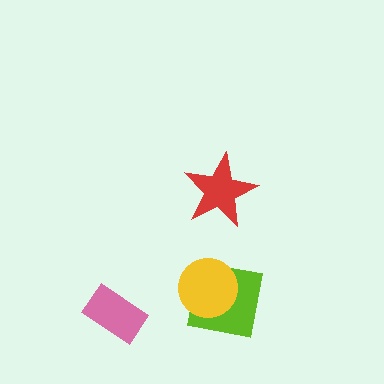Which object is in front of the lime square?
The yellow circle is in front of the lime square.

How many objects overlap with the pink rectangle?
0 objects overlap with the pink rectangle.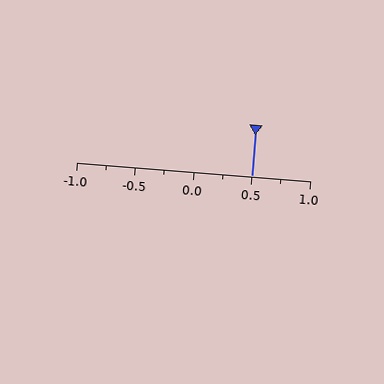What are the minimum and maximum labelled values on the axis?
The axis runs from -1.0 to 1.0.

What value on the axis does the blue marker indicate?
The marker indicates approximately 0.5.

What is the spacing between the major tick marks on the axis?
The major ticks are spaced 0.5 apart.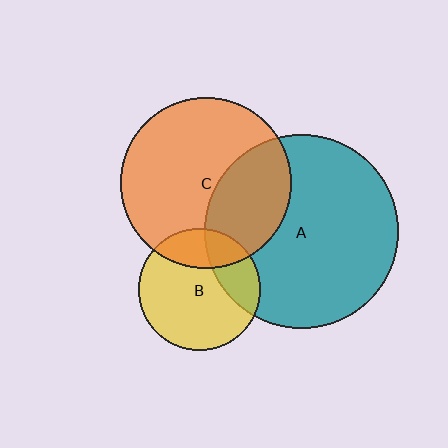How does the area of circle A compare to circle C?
Approximately 1.3 times.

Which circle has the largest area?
Circle A (teal).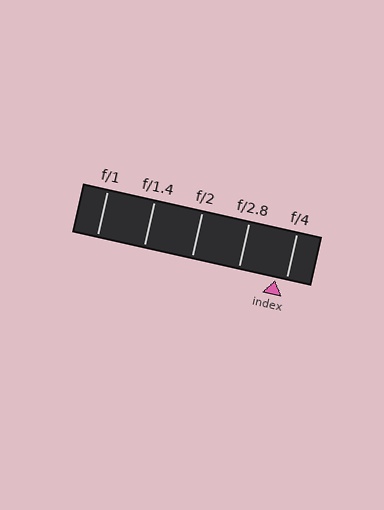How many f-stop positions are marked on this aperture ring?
There are 5 f-stop positions marked.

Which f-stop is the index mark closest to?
The index mark is closest to f/4.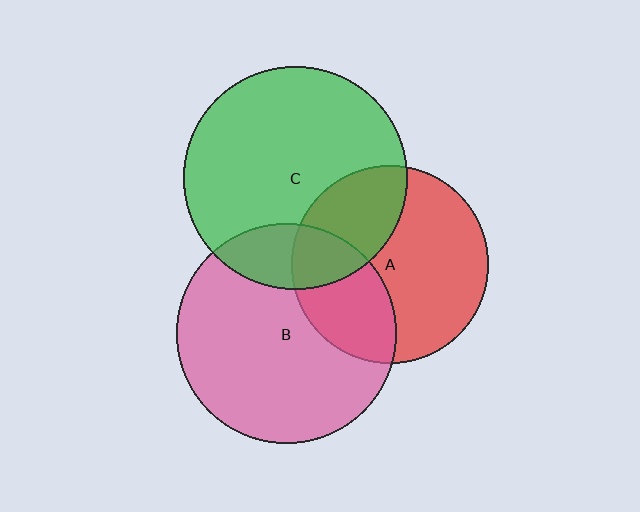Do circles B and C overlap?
Yes.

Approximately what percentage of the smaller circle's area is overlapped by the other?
Approximately 20%.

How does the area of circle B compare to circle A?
Approximately 1.2 times.